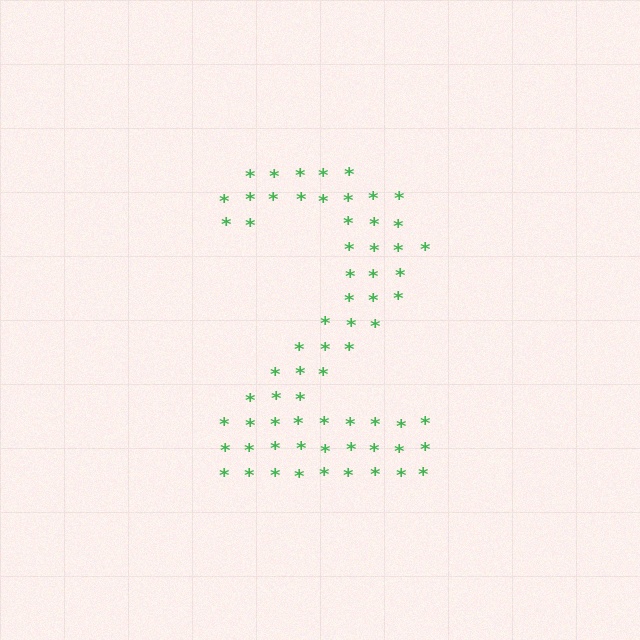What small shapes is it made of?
It is made of small asterisks.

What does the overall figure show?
The overall figure shows the digit 2.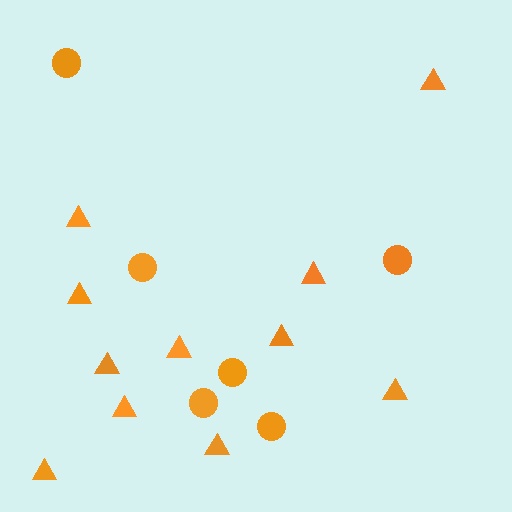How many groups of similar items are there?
There are 2 groups: one group of circles (6) and one group of triangles (11).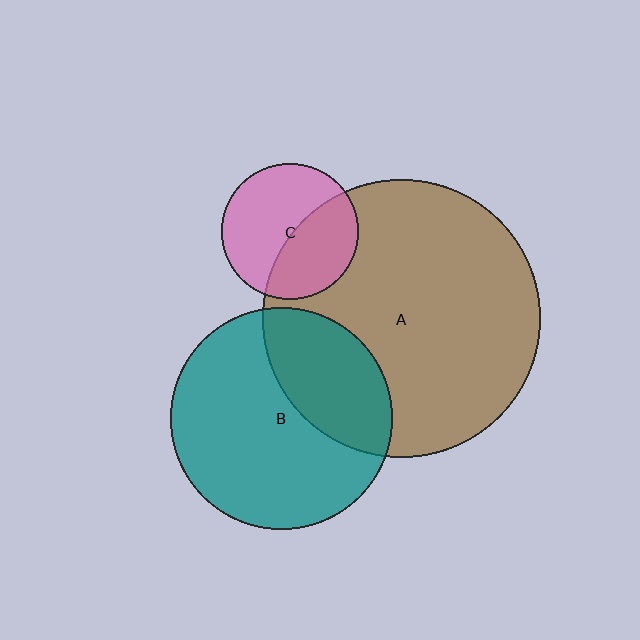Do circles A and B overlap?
Yes.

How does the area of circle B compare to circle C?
Approximately 2.7 times.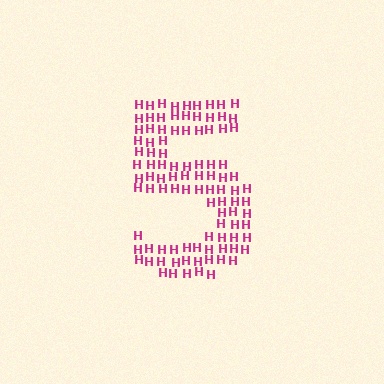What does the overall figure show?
The overall figure shows the digit 5.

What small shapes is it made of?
It is made of small letter H's.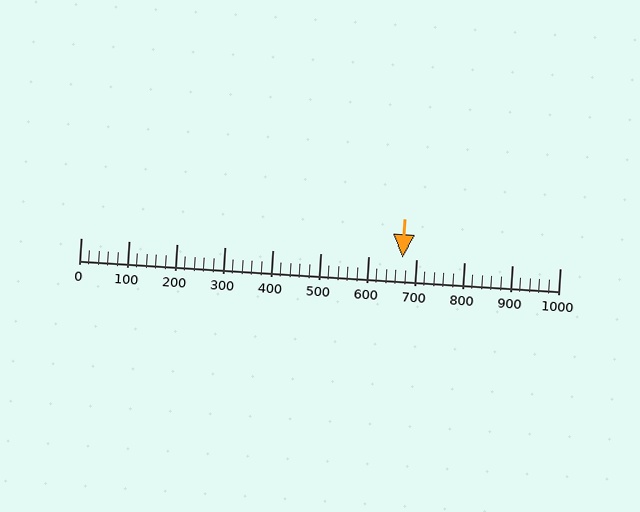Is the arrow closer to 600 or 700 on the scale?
The arrow is closer to 700.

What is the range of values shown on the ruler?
The ruler shows values from 0 to 1000.